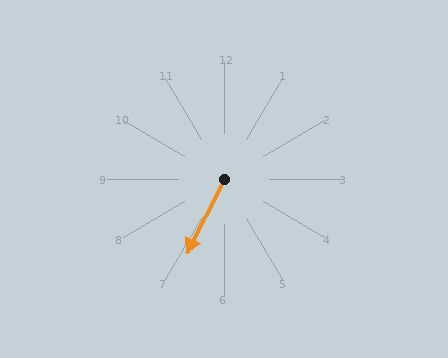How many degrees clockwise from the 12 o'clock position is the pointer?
Approximately 207 degrees.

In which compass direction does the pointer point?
Southwest.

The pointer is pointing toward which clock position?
Roughly 7 o'clock.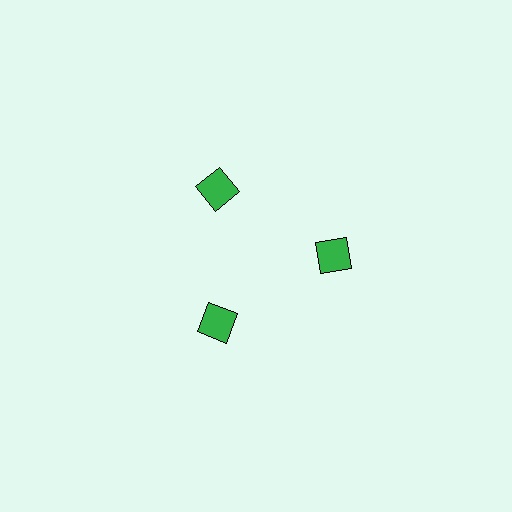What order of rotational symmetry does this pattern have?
This pattern has 3-fold rotational symmetry.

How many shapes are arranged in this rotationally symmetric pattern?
There are 3 shapes, arranged in 3 groups of 1.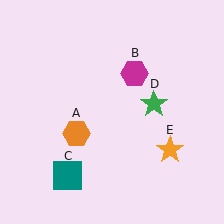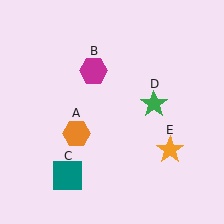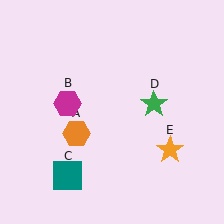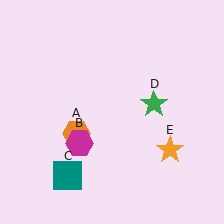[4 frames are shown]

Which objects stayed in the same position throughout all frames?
Orange hexagon (object A) and teal square (object C) and green star (object D) and orange star (object E) remained stationary.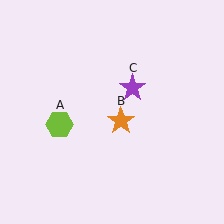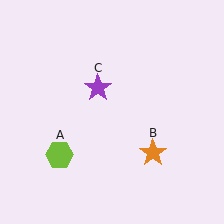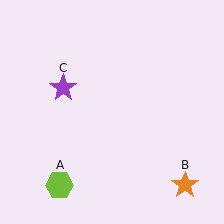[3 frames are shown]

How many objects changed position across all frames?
3 objects changed position: lime hexagon (object A), orange star (object B), purple star (object C).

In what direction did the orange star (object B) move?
The orange star (object B) moved down and to the right.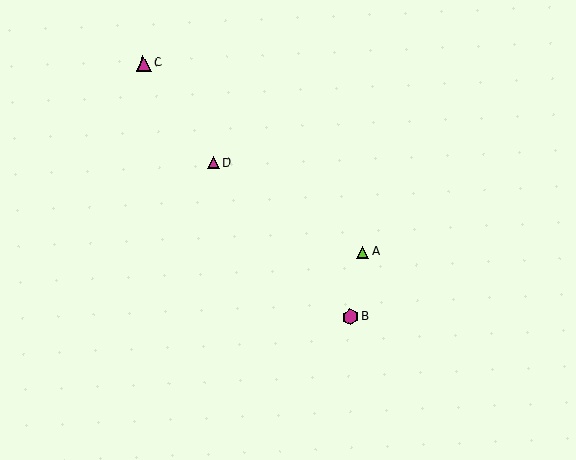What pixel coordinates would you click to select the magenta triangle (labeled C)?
Click at (144, 64) to select the magenta triangle C.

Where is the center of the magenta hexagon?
The center of the magenta hexagon is at (350, 317).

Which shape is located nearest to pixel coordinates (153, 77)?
The magenta triangle (labeled C) at (144, 64) is nearest to that location.